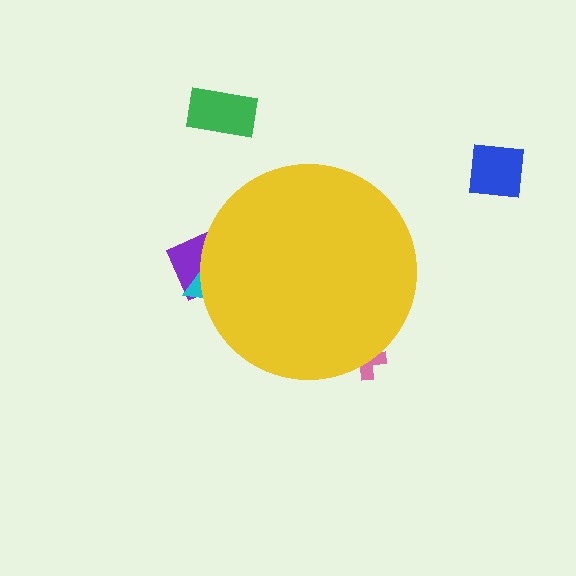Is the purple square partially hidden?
Yes, the purple square is partially hidden behind the yellow circle.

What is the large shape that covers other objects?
A yellow circle.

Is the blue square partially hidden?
No, the blue square is fully visible.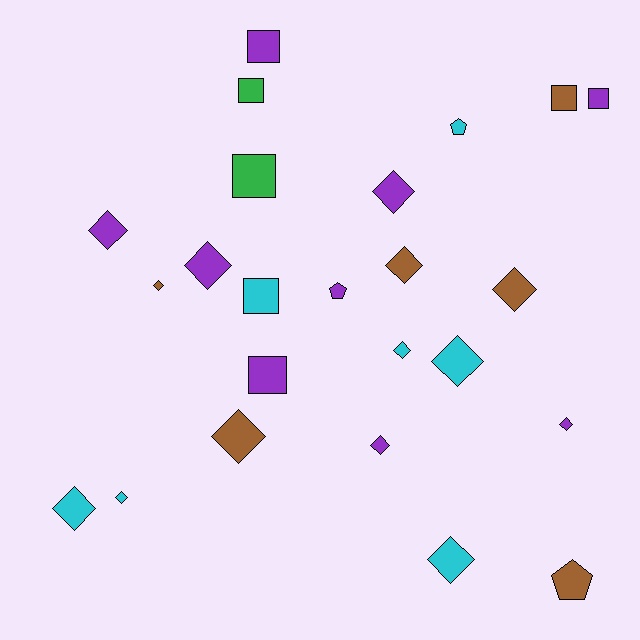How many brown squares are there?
There is 1 brown square.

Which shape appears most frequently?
Diamond, with 14 objects.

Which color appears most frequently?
Purple, with 9 objects.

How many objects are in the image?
There are 24 objects.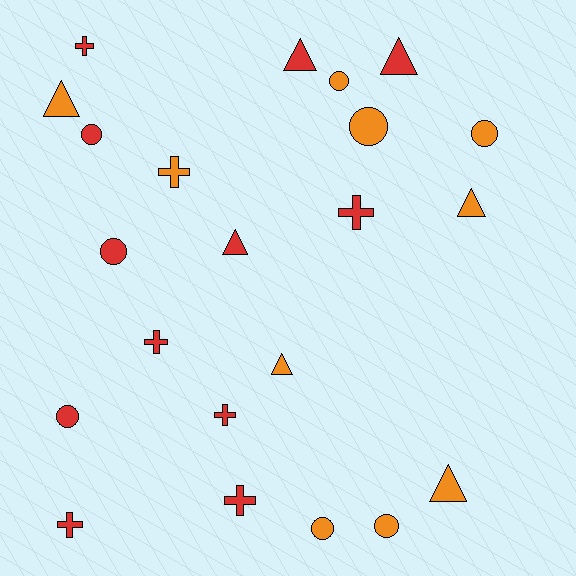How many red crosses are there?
There are 6 red crosses.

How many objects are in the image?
There are 22 objects.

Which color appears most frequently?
Red, with 12 objects.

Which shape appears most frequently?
Circle, with 8 objects.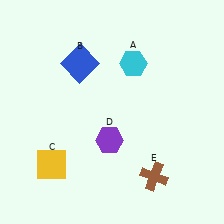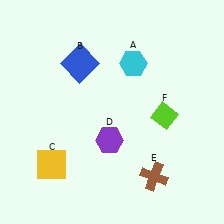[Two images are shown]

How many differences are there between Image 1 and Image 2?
There is 1 difference between the two images.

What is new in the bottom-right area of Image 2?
A lime diamond (F) was added in the bottom-right area of Image 2.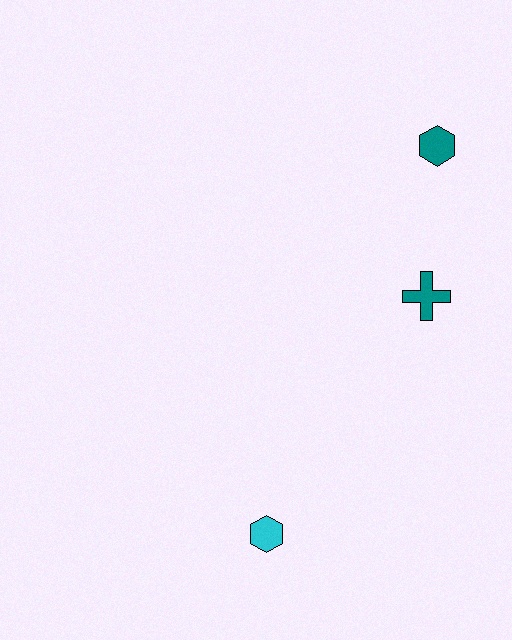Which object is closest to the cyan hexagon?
The teal cross is closest to the cyan hexagon.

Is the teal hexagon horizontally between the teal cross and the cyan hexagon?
No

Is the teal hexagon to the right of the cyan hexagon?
Yes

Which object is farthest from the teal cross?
The cyan hexagon is farthest from the teal cross.